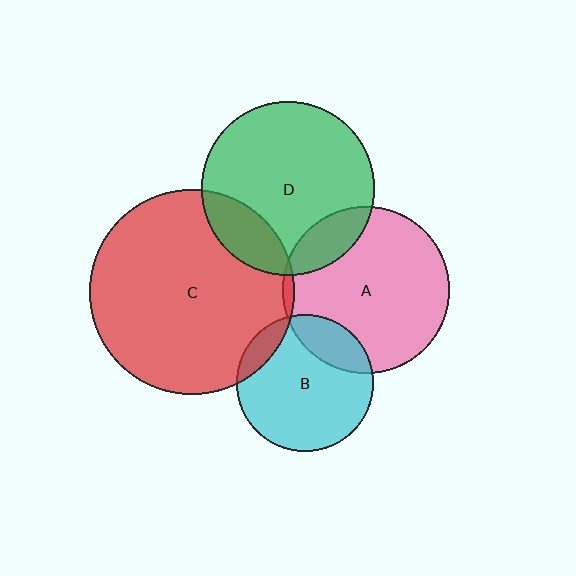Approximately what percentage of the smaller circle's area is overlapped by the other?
Approximately 20%.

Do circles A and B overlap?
Yes.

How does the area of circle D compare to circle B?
Approximately 1.6 times.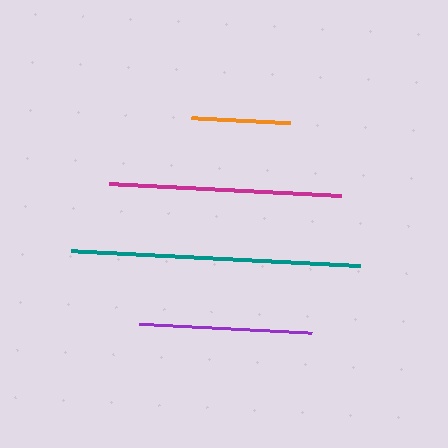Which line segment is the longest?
The teal line is the longest at approximately 289 pixels.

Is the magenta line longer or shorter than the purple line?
The magenta line is longer than the purple line.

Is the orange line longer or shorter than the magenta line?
The magenta line is longer than the orange line.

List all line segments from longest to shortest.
From longest to shortest: teal, magenta, purple, orange.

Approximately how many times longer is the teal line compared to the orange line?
The teal line is approximately 2.9 times the length of the orange line.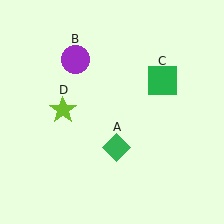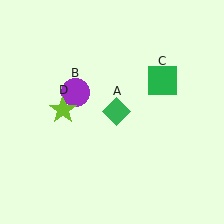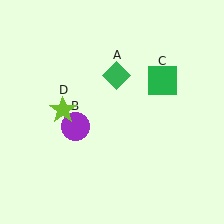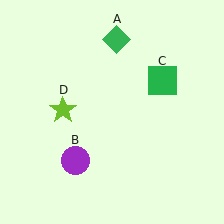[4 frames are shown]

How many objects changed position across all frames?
2 objects changed position: green diamond (object A), purple circle (object B).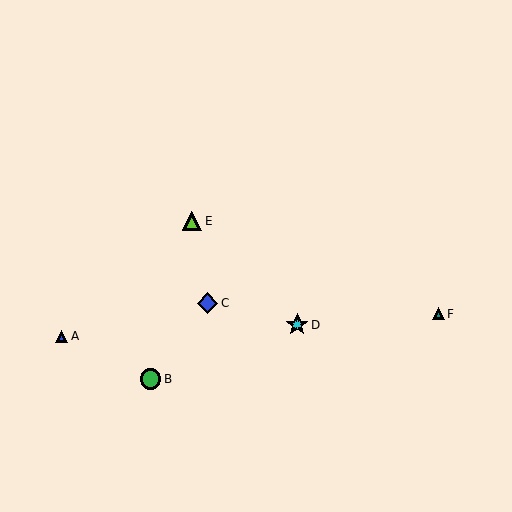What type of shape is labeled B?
Shape B is a green circle.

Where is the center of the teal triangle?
The center of the teal triangle is at (438, 314).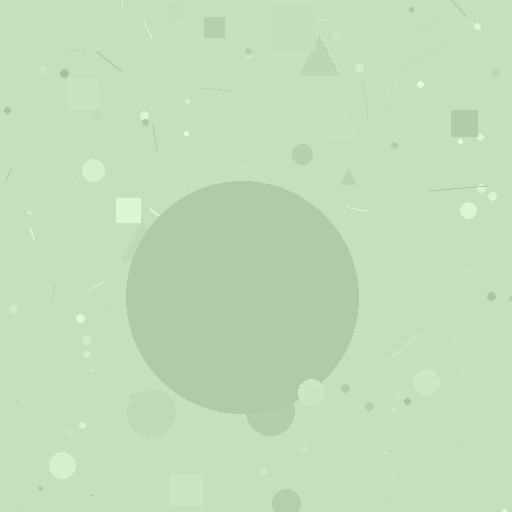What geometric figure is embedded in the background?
A circle is embedded in the background.